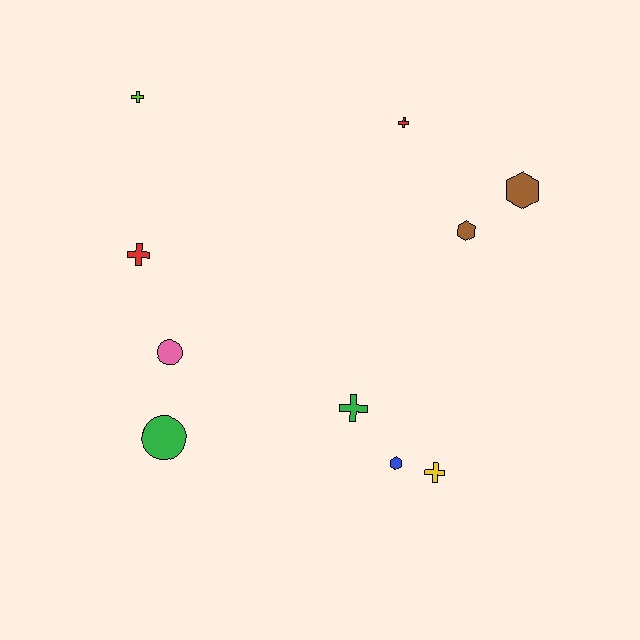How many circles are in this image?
There are 2 circles.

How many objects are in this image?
There are 10 objects.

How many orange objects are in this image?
There are no orange objects.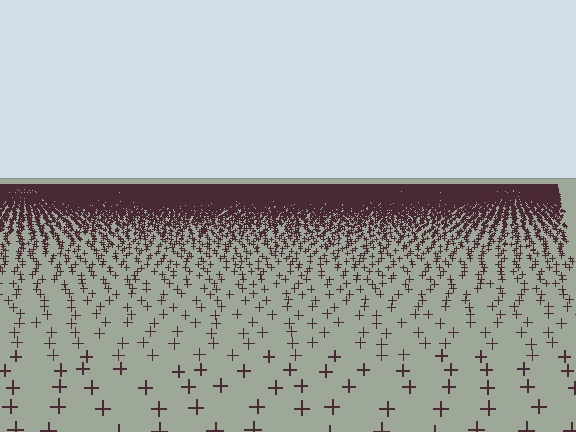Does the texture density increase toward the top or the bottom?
Density increases toward the top.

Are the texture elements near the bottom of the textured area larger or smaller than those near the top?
Larger. Near the bottom, elements are closer to the viewer and appear at a bigger on-screen size.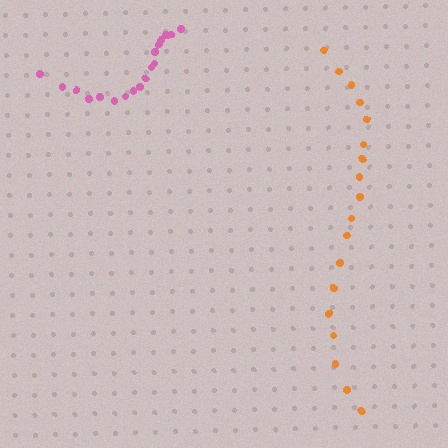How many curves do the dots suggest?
There are 2 distinct paths.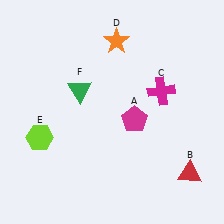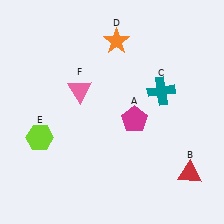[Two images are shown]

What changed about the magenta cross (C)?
In Image 1, C is magenta. In Image 2, it changed to teal.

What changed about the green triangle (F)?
In Image 1, F is green. In Image 2, it changed to pink.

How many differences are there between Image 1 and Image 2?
There are 2 differences between the two images.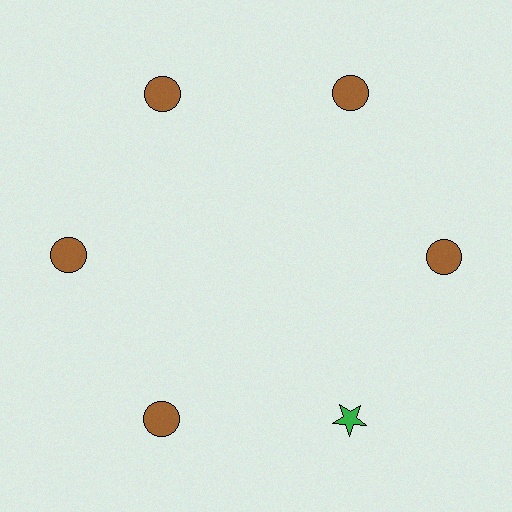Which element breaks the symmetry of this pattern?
The green star at roughly the 5 o'clock position breaks the symmetry. All other shapes are brown circles.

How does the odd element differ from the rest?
It differs in both color (green instead of brown) and shape (star instead of circle).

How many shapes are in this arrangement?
There are 6 shapes arranged in a ring pattern.